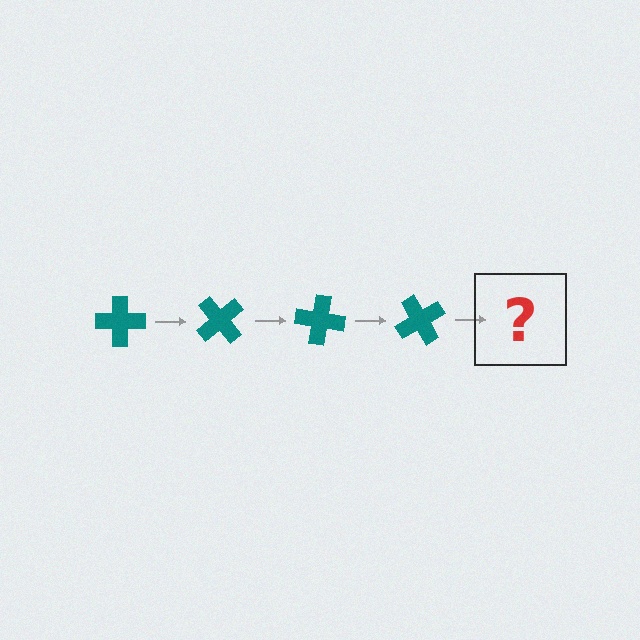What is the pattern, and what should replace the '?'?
The pattern is that the cross rotates 50 degrees each step. The '?' should be a teal cross rotated 200 degrees.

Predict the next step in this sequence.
The next step is a teal cross rotated 200 degrees.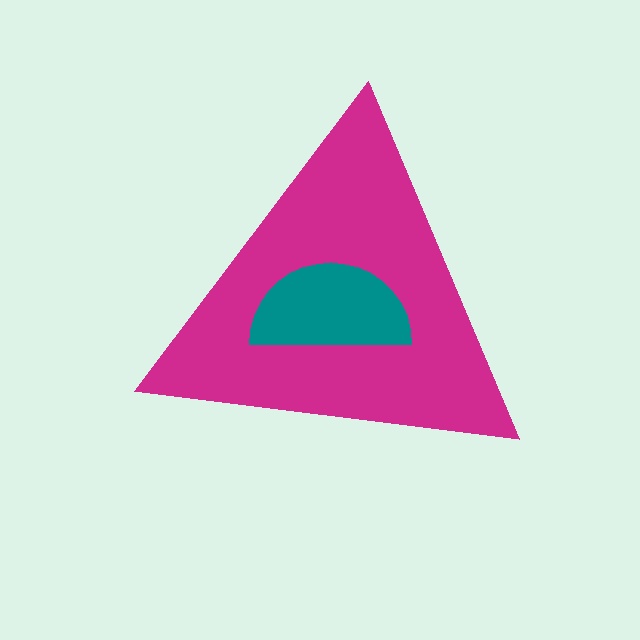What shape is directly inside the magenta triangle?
The teal semicircle.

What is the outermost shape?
The magenta triangle.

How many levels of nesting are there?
2.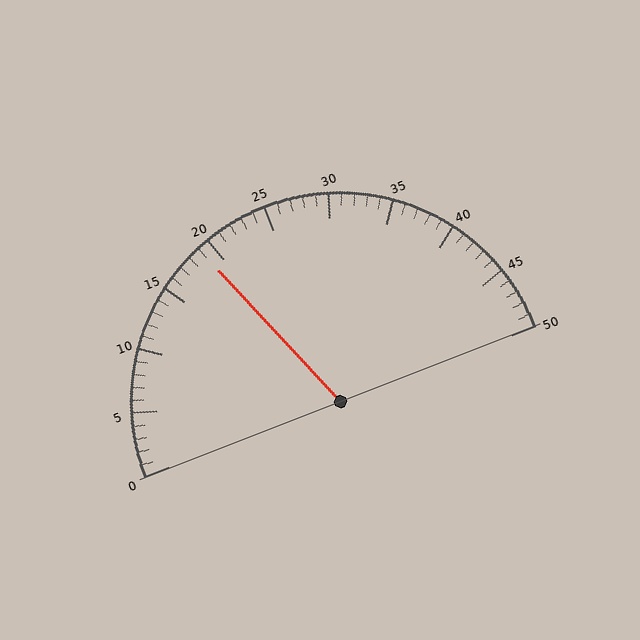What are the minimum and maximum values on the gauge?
The gauge ranges from 0 to 50.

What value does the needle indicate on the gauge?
The needle indicates approximately 19.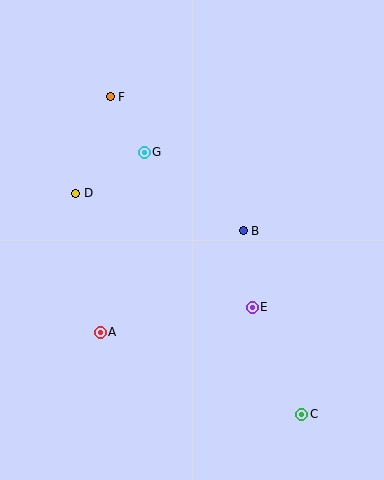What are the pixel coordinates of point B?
Point B is at (243, 231).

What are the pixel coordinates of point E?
Point E is at (252, 307).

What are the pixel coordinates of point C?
Point C is at (302, 414).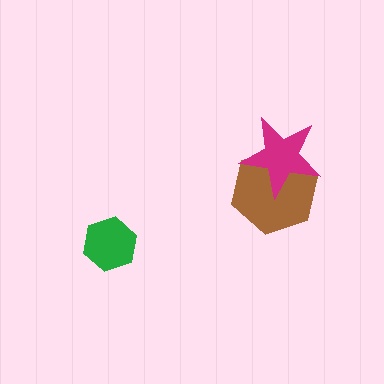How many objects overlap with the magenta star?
1 object overlaps with the magenta star.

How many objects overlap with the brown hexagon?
1 object overlaps with the brown hexagon.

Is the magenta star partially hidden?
No, no other shape covers it.